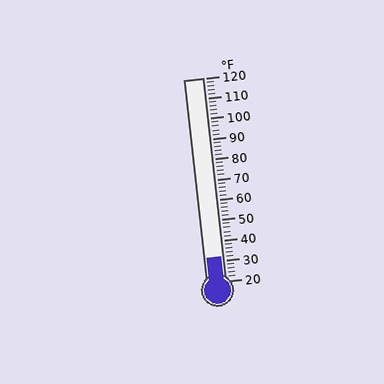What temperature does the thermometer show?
The thermometer shows approximately 32°F.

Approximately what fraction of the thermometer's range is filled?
The thermometer is filled to approximately 10% of its range.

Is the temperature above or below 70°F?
The temperature is below 70°F.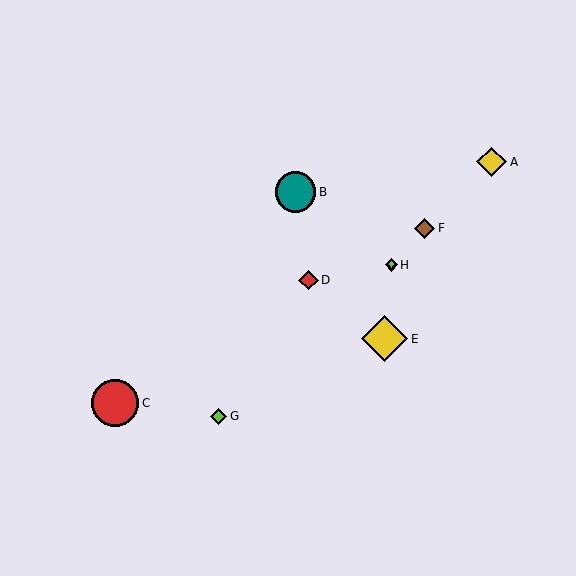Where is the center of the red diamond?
The center of the red diamond is at (309, 280).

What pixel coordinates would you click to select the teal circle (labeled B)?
Click at (296, 192) to select the teal circle B.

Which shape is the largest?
The red circle (labeled C) is the largest.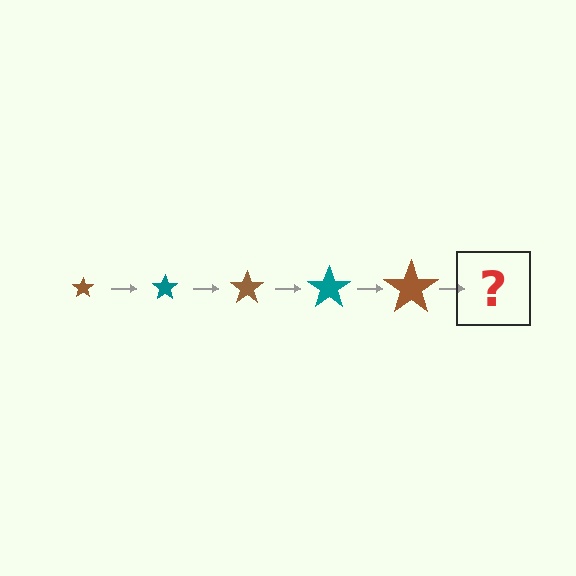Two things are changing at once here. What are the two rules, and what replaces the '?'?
The two rules are that the star grows larger each step and the color cycles through brown and teal. The '?' should be a teal star, larger than the previous one.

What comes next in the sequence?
The next element should be a teal star, larger than the previous one.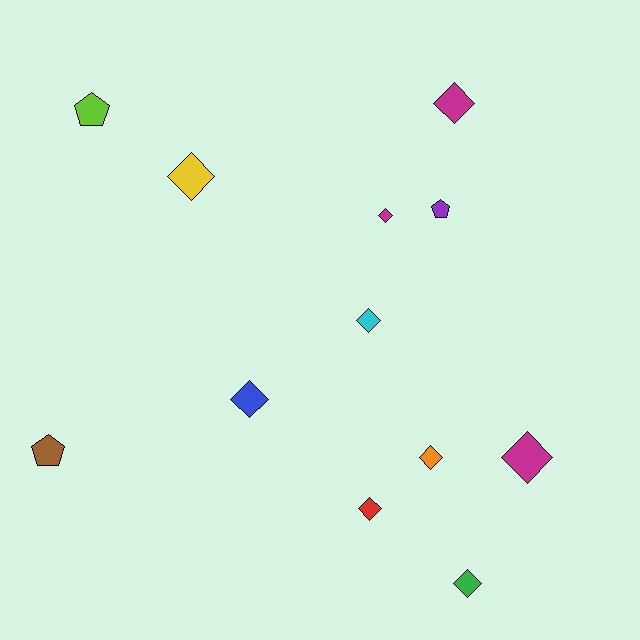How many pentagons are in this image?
There are 3 pentagons.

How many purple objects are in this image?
There is 1 purple object.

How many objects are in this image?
There are 12 objects.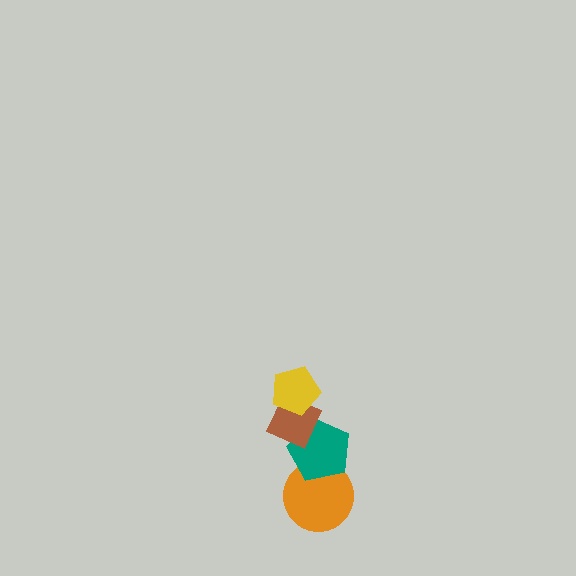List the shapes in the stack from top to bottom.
From top to bottom: the yellow pentagon, the brown diamond, the teal pentagon, the orange circle.